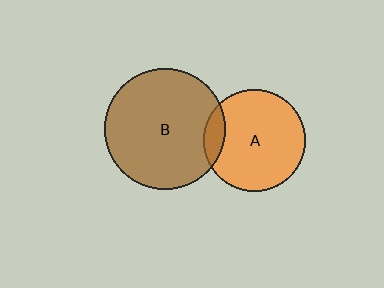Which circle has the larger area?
Circle B (brown).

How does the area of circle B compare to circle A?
Approximately 1.4 times.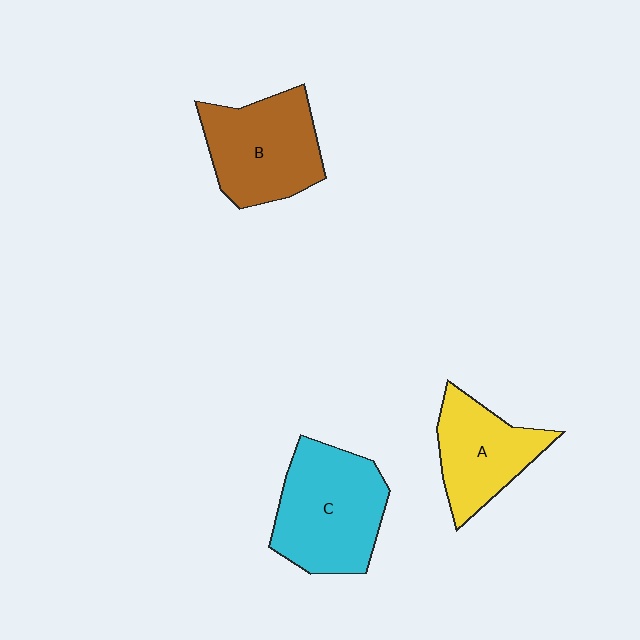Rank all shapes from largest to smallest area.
From largest to smallest: C (cyan), B (brown), A (yellow).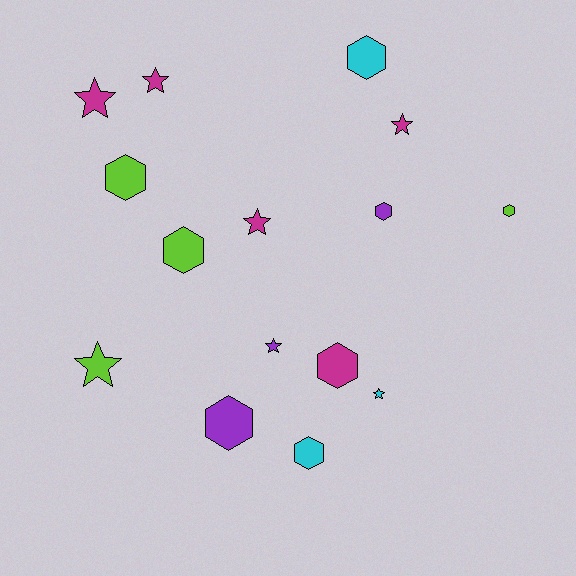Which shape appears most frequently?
Hexagon, with 8 objects.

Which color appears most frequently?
Magenta, with 5 objects.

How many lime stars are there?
There is 1 lime star.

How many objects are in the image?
There are 15 objects.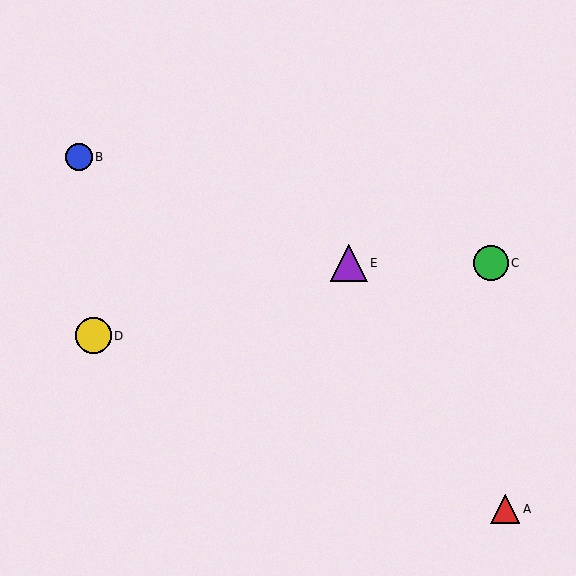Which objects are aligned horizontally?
Objects C, E are aligned horizontally.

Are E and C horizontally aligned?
Yes, both are at y≈263.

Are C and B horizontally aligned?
No, C is at y≈263 and B is at y≈157.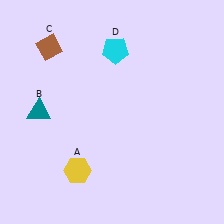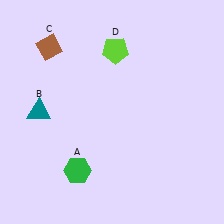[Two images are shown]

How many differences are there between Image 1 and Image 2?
There are 2 differences between the two images.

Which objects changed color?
A changed from yellow to green. D changed from cyan to lime.